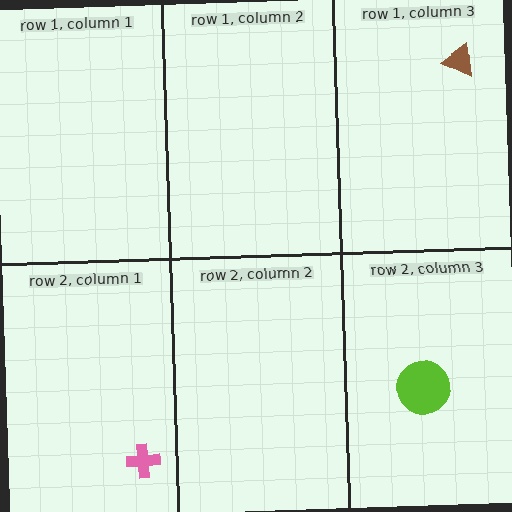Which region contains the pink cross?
The row 2, column 1 region.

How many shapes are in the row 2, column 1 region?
1.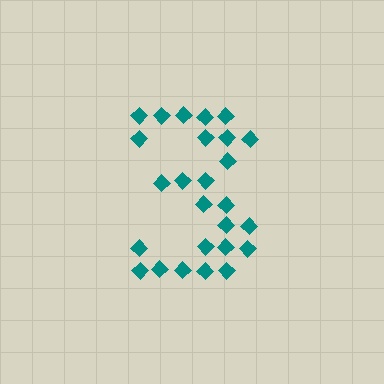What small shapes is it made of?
It is made of small diamonds.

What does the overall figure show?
The overall figure shows the digit 3.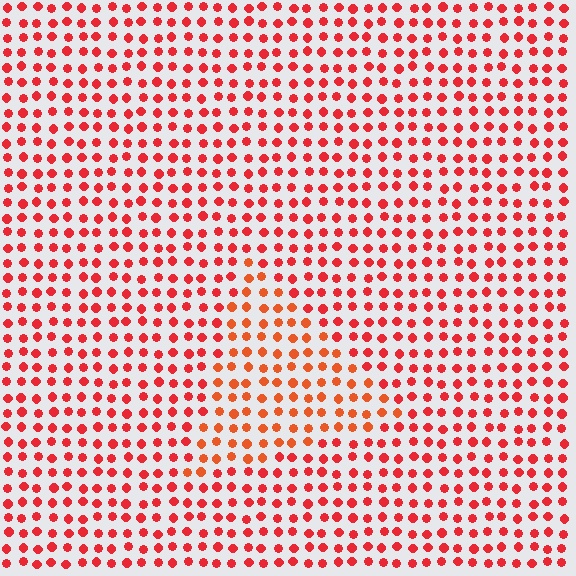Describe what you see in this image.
The image is filled with small red elements in a uniform arrangement. A triangle-shaped region is visible where the elements are tinted to a slightly different hue, forming a subtle color boundary.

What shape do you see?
I see a triangle.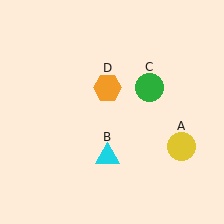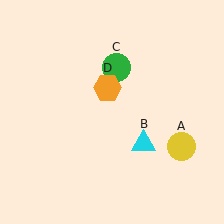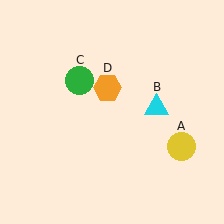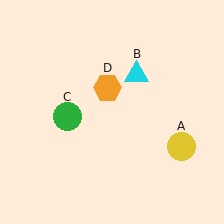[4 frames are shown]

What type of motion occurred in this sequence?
The cyan triangle (object B), green circle (object C) rotated counterclockwise around the center of the scene.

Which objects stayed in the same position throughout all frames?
Yellow circle (object A) and orange hexagon (object D) remained stationary.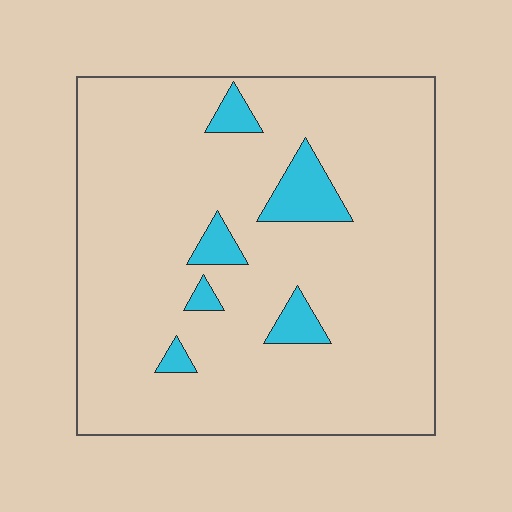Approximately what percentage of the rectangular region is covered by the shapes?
Approximately 10%.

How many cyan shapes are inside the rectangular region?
6.